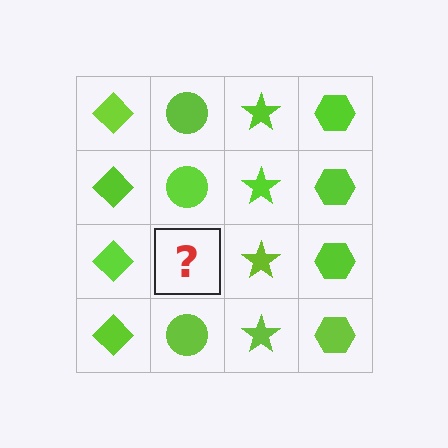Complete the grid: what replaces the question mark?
The question mark should be replaced with a lime circle.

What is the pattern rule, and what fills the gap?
The rule is that each column has a consistent shape. The gap should be filled with a lime circle.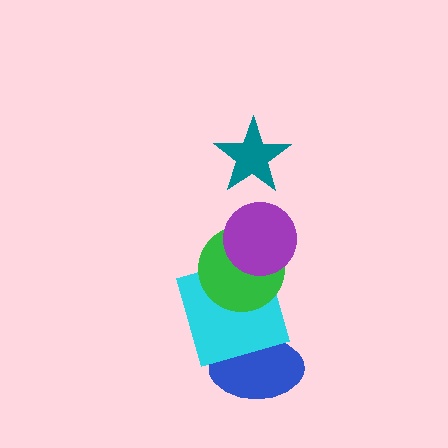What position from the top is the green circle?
The green circle is 3rd from the top.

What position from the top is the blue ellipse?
The blue ellipse is 5th from the top.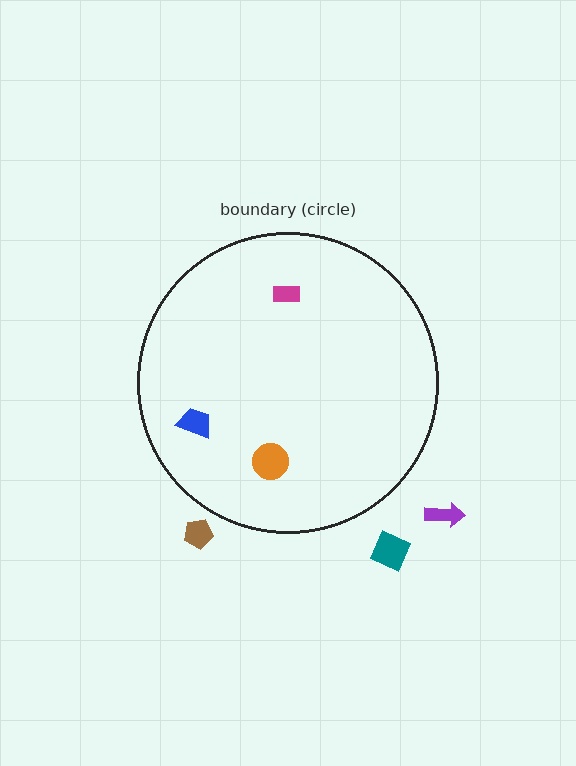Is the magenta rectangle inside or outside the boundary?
Inside.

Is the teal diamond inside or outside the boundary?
Outside.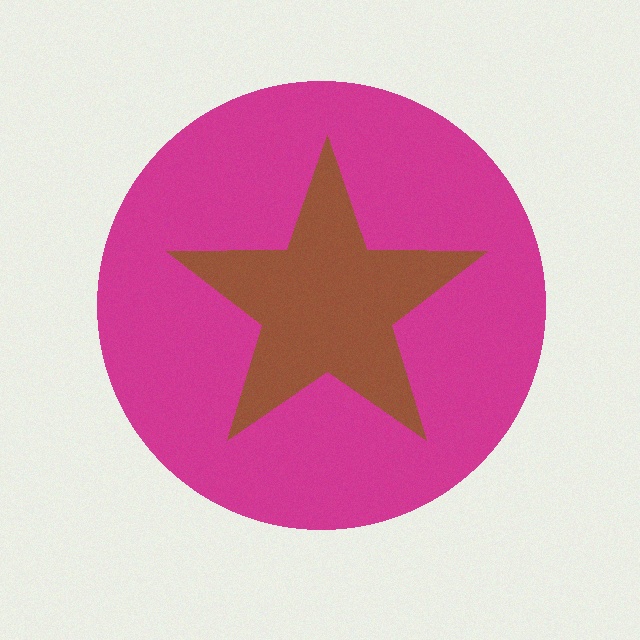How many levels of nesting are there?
2.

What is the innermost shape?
The brown star.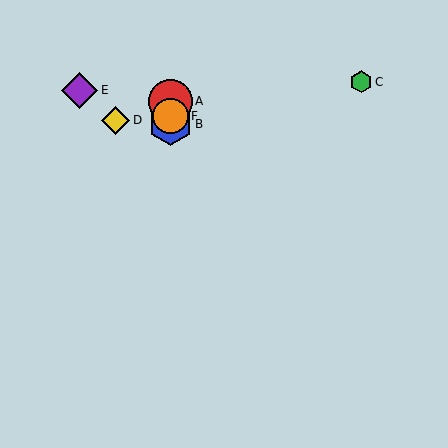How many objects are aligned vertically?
3 objects (A, B, F) are aligned vertically.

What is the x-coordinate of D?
Object D is at x≈116.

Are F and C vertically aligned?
No, F is at x≈170 and C is at x≈361.